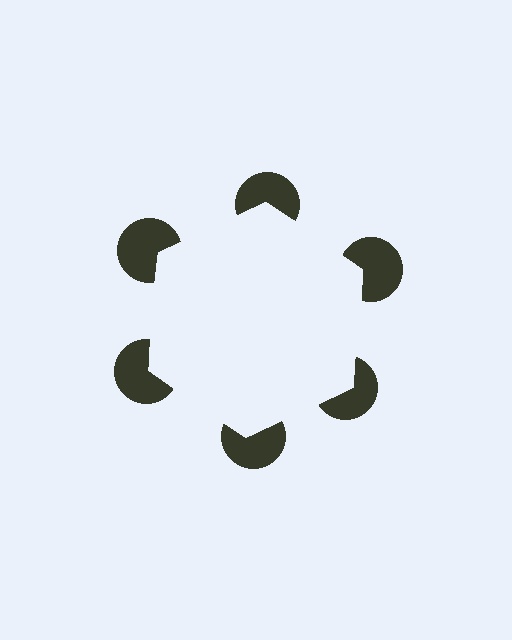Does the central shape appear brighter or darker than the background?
It typically appears slightly brighter than the background, even though no actual brightness change is drawn.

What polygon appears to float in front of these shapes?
An illusory hexagon — its edges are inferred from the aligned wedge cuts in the pac-man discs, not physically drawn.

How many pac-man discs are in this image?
There are 6 — one at each vertex of the illusory hexagon.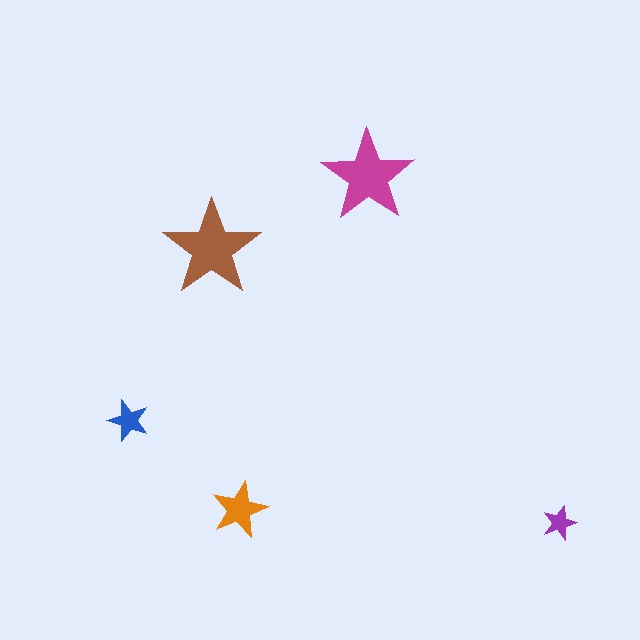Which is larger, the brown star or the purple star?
The brown one.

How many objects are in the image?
There are 5 objects in the image.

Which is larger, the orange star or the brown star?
The brown one.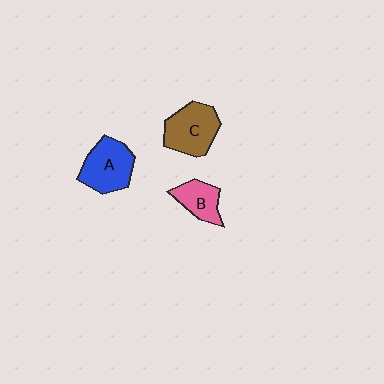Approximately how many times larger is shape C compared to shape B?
Approximately 1.5 times.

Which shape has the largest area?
Shape C (brown).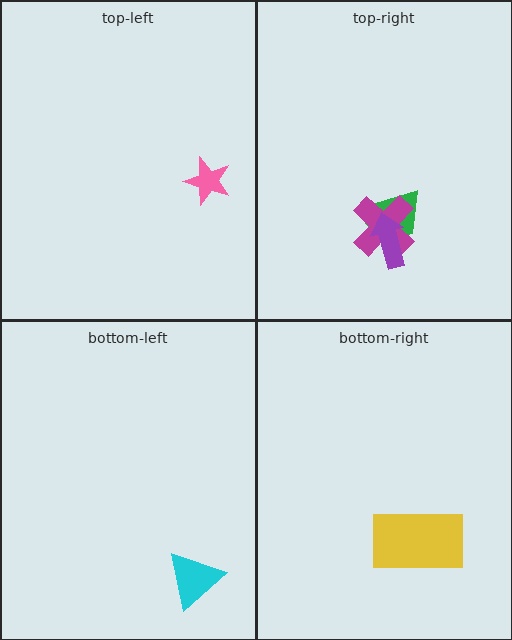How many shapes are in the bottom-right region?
1.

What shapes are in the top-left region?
The pink star.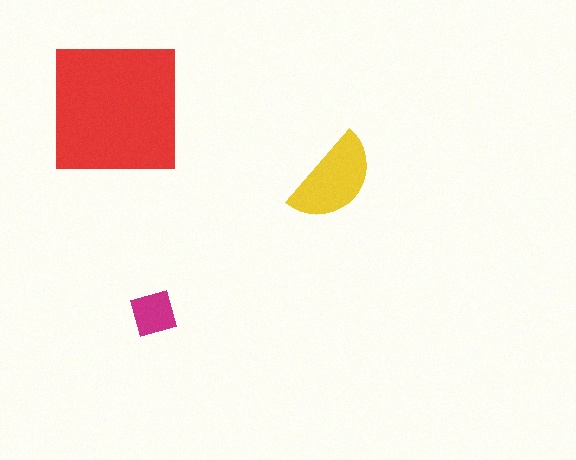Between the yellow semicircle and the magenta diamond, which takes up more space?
The yellow semicircle.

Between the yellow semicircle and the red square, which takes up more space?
The red square.